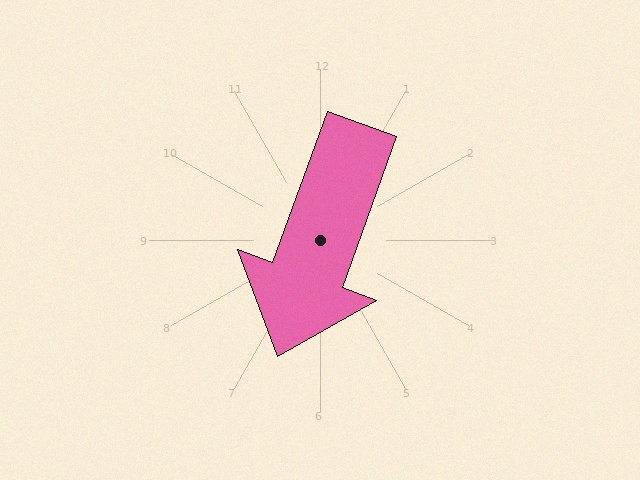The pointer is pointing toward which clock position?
Roughly 7 o'clock.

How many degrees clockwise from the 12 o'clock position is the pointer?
Approximately 200 degrees.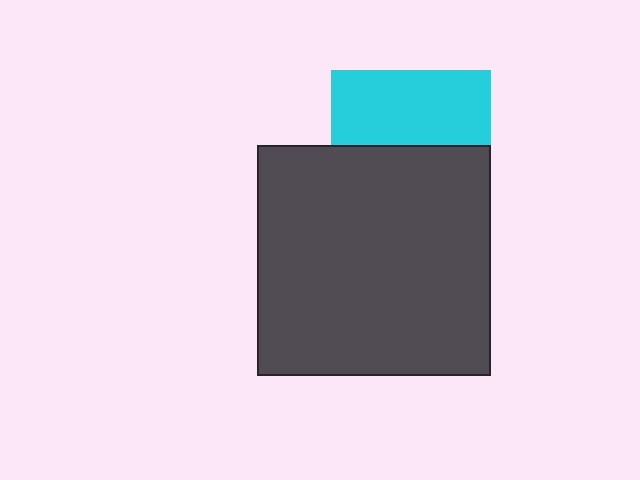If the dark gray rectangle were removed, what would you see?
You would see the complete cyan square.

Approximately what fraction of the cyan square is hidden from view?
Roughly 52% of the cyan square is hidden behind the dark gray rectangle.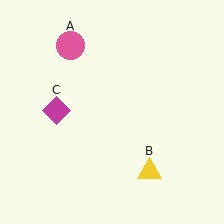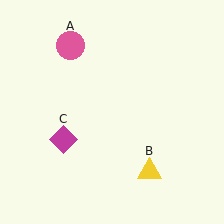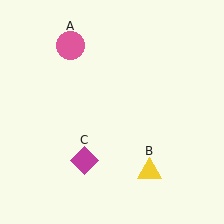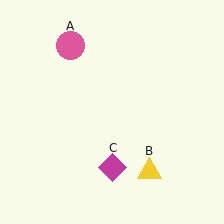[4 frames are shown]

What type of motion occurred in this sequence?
The magenta diamond (object C) rotated counterclockwise around the center of the scene.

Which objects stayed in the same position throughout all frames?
Pink circle (object A) and yellow triangle (object B) remained stationary.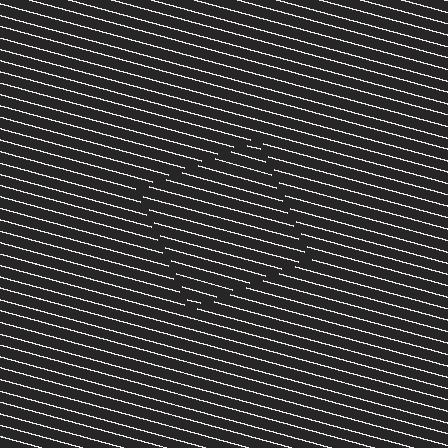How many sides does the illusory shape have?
4 sides — the line-ends trace a square.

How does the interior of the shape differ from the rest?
The interior of the shape contains the same grating, shifted by half a period — the contour is defined by the phase discontinuity where line-ends from the inner and outer gratings abut.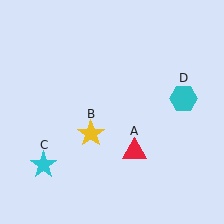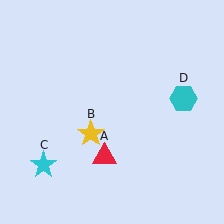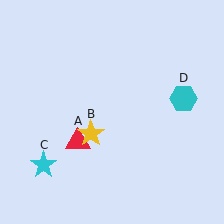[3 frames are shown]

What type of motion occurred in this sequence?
The red triangle (object A) rotated clockwise around the center of the scene.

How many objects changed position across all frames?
1 object changed position: red triangle (object A).